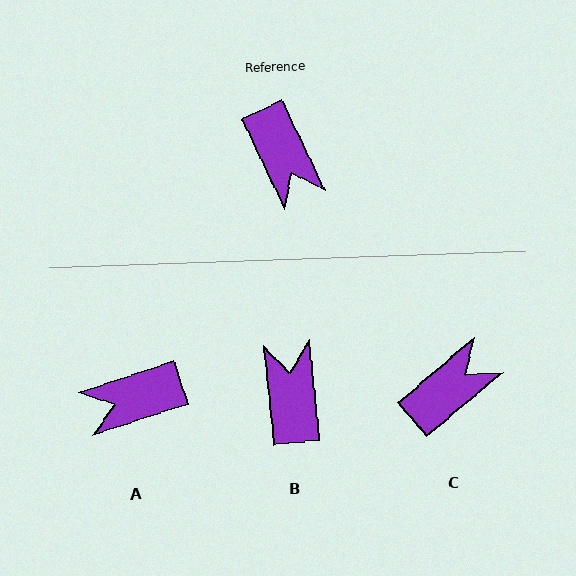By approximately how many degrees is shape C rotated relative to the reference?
Approximately 105 degrees counter-clockwise.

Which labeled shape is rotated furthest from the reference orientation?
B, about 161 degrees away.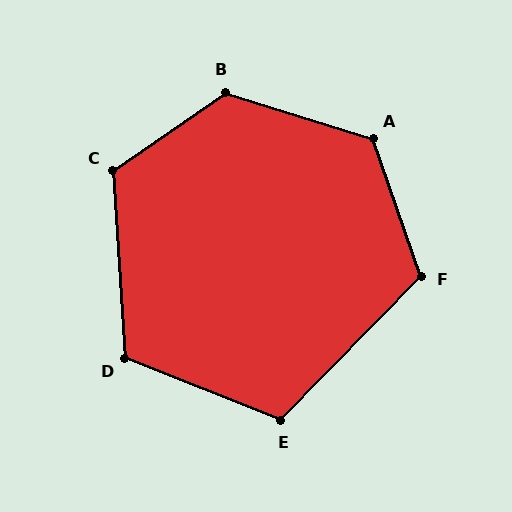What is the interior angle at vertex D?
Approximately 115 degrees (obtuse).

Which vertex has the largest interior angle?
B, at approximately 128 degrees.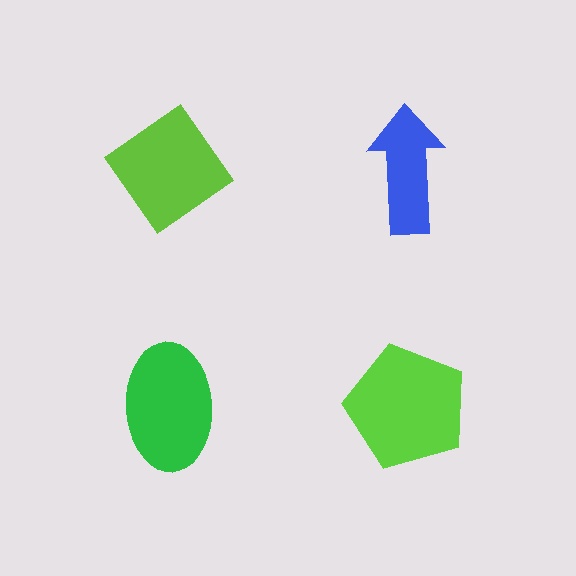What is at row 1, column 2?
A blue arrow.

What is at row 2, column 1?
A green ellipse.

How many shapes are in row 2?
2 shapes.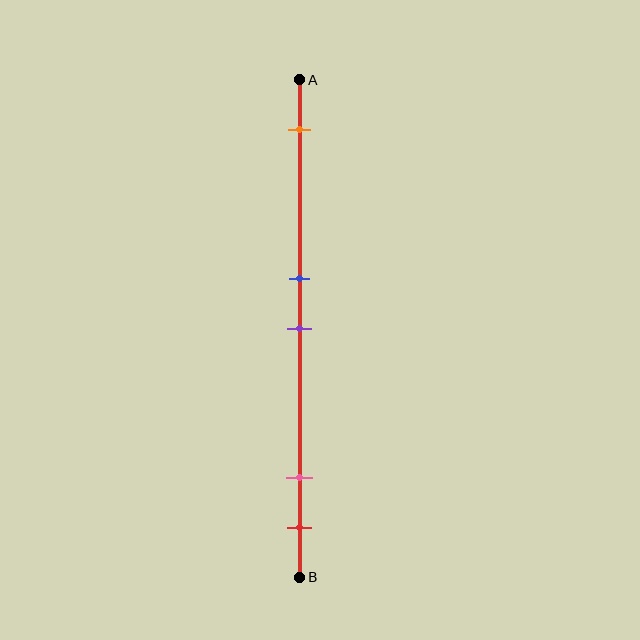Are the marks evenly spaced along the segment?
No, the marks are not evenly spaced.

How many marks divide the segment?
There are 5 marks dividing the segment.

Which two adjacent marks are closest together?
The blue and purple marks are the closest adjacent pair.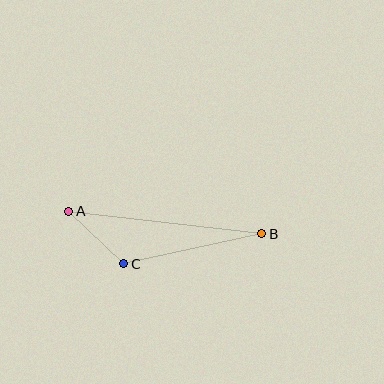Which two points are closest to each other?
Points A and C are closest to each other.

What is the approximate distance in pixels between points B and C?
The distance between B and C is approximately 141 pixels.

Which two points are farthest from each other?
Points A and B are farthest from each other.